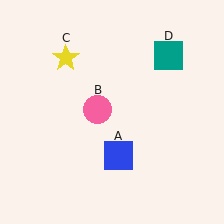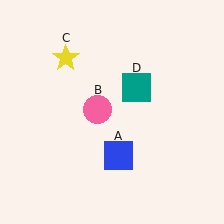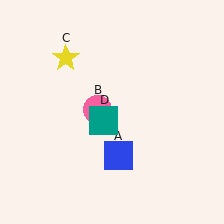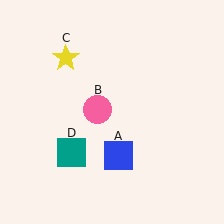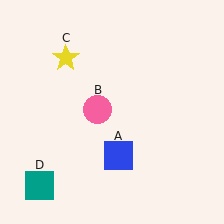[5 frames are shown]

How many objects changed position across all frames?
1 object changed position: teal square (object D).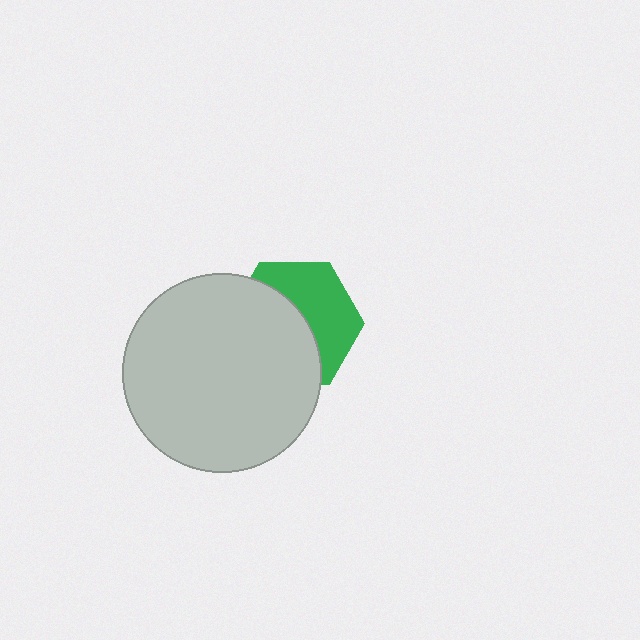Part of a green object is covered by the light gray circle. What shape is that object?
It is a hexagon.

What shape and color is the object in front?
The object in front is a light gray circle.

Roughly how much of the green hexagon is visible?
About half of it is visible (roughly 46%).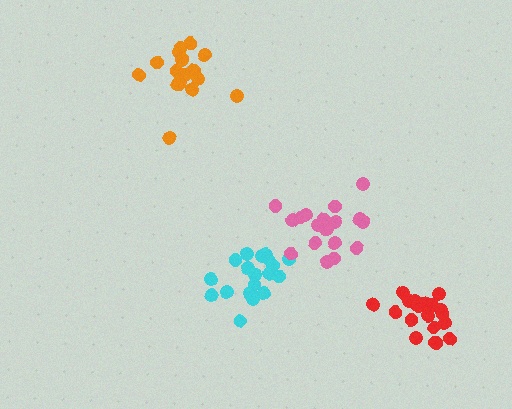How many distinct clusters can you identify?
There are 4 distinct clusters.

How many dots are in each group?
Group 1: 17 dots, Group 2: 19 dots, Group 3: 21 dots, Group 4: 19 dots (76 total).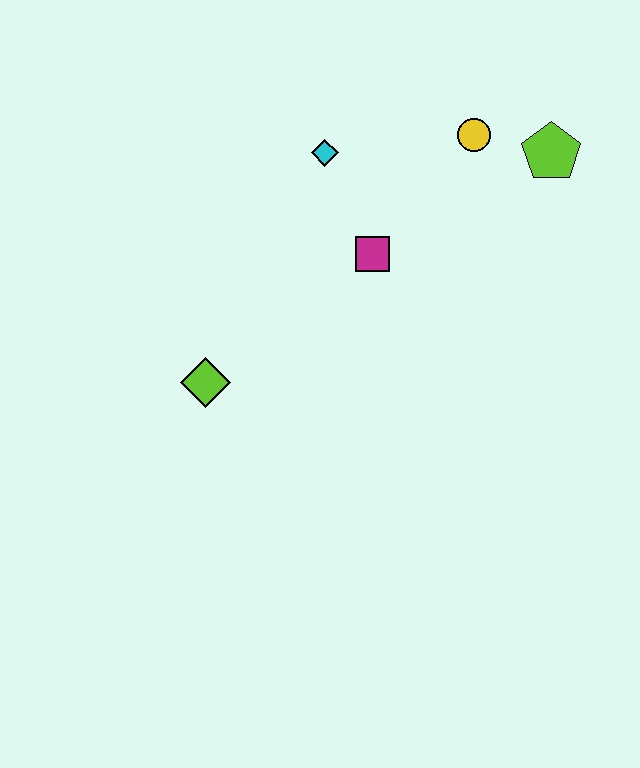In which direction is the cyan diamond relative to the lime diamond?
The cyan diamond is above the lime diamond.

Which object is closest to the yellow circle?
The lime pentagon is closest to the yellow circle.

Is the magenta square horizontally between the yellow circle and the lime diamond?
Yes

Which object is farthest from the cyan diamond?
The lime diamond is farthest from the cyan diamond.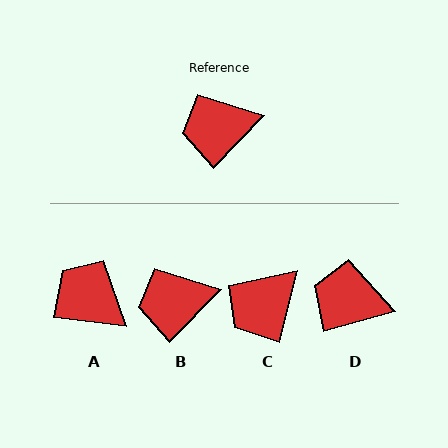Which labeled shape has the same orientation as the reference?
B.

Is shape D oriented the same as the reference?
No, it is off by about 30 degrees.